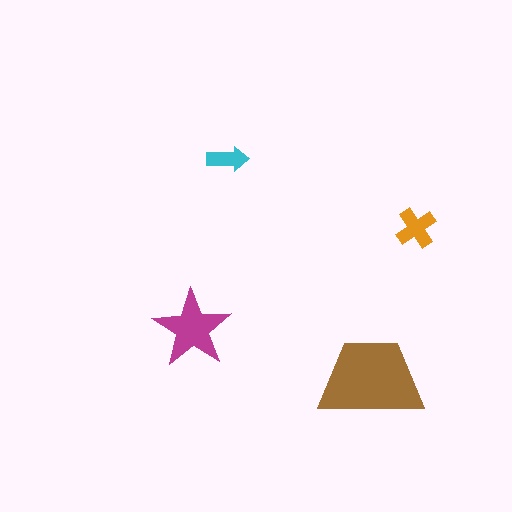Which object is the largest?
The brown trapezoid.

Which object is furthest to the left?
The magenta star is leftmost.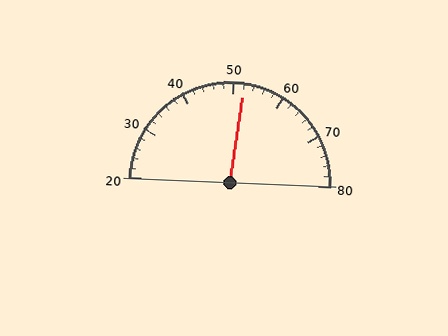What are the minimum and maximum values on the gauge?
The gauge ranges from 20 to 80.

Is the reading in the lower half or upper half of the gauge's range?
The reading is in the upper half of the range (20 to 80).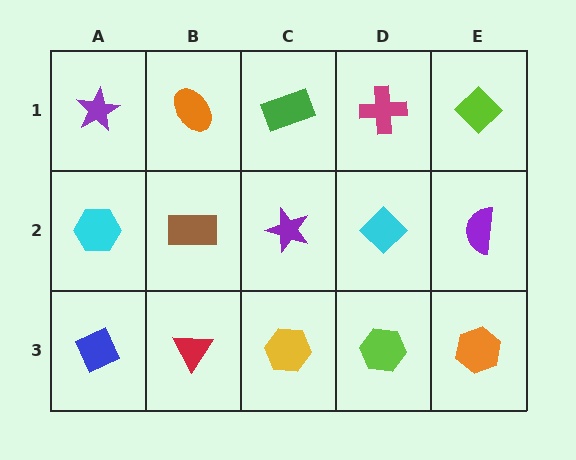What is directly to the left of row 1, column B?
A purple star.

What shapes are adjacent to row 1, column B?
A brown rectangle (row 2, column B), a purple star (row 1, column A), a green rectangle (row 1, column C).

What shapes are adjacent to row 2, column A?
A purple star (row 1, column A), a blue diamond (row 3, column A), a brown rectangle (row 2, column B).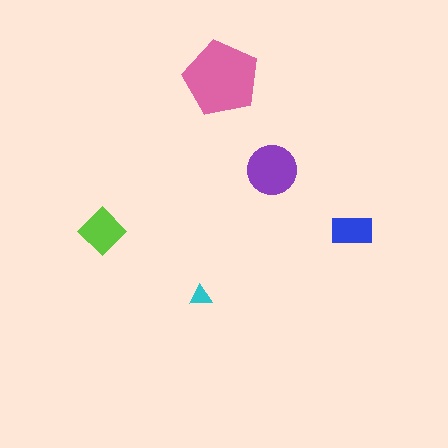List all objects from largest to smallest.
The pink pentagon, the purple circle, the lime diamond, the blue rectangle, the cyan triangle.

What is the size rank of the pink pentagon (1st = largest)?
1st.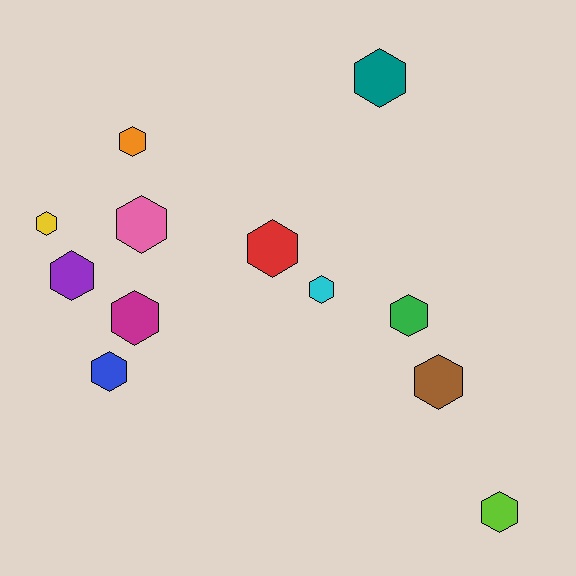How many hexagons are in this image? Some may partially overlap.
There are 12 hexagons.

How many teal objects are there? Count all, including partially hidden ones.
There is 1 teal object.